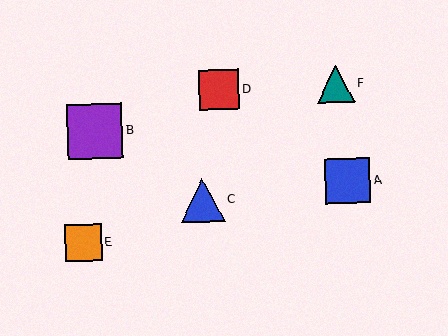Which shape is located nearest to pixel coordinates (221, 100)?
The red square (labeled D) at (219, 90) is nearest to that location.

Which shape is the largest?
The purple square (labeled B) is the largest.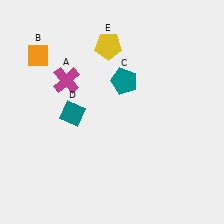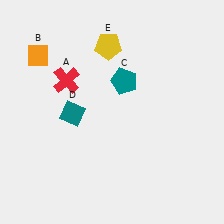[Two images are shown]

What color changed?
The cross (A) changed from magenta in Image 1 to red in Image 2.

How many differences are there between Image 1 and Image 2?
There is 1 difference between the two images.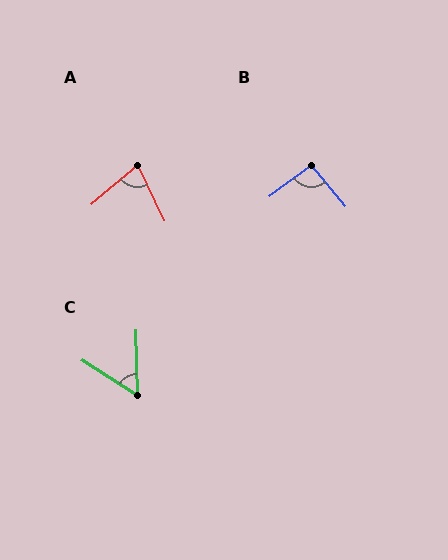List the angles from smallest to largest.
C (56°), A (75°), B (93°).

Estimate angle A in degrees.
Approximately 75 degrees.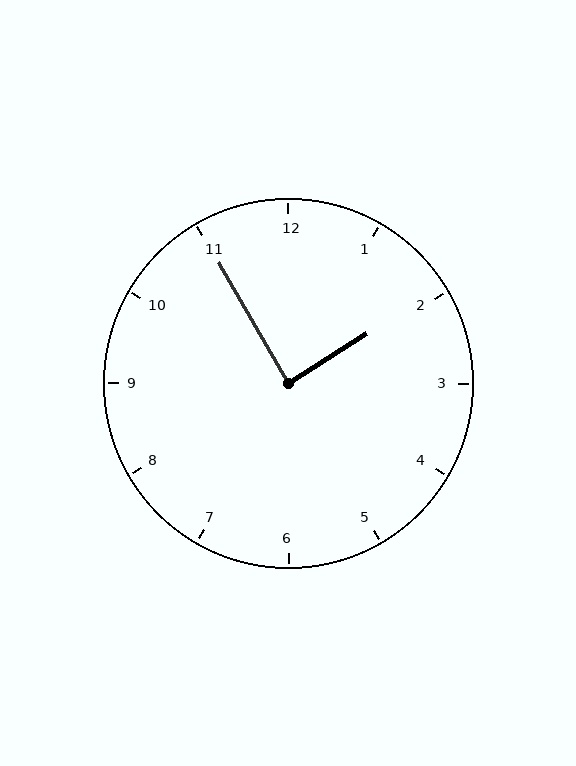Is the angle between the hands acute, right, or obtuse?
It is right.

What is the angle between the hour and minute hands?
Approximately 88 degrees.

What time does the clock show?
1:55.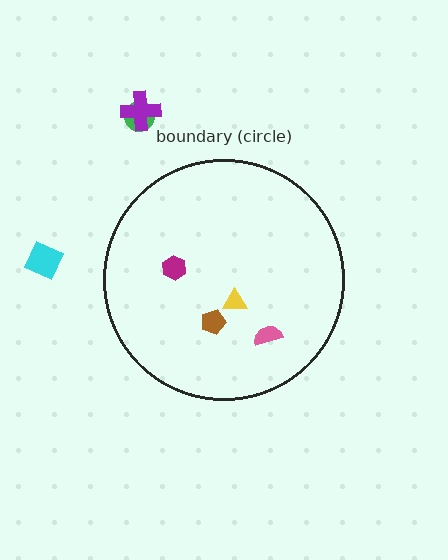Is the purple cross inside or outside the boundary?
Outside.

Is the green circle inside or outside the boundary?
Outside.